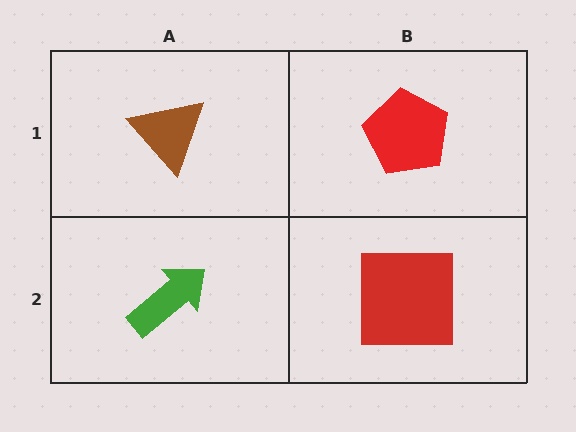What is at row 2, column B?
A red square.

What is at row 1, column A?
A brown triangle.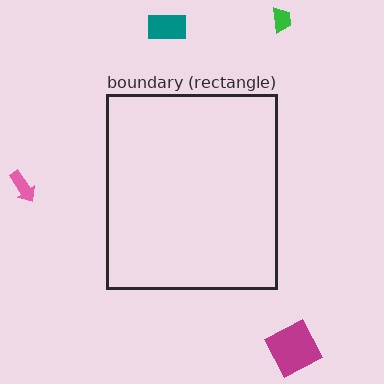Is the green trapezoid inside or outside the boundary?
Outside.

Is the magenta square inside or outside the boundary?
Outside.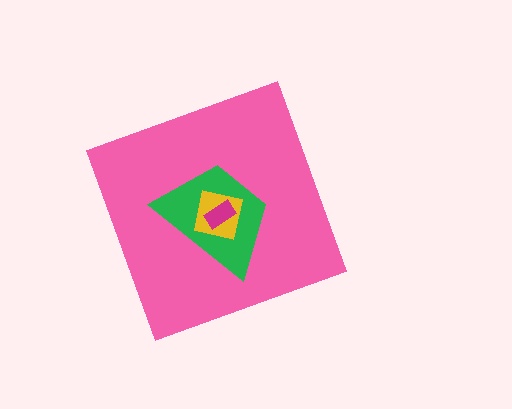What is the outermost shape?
The pink diamond.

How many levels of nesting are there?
4.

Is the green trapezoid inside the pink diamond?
Yes.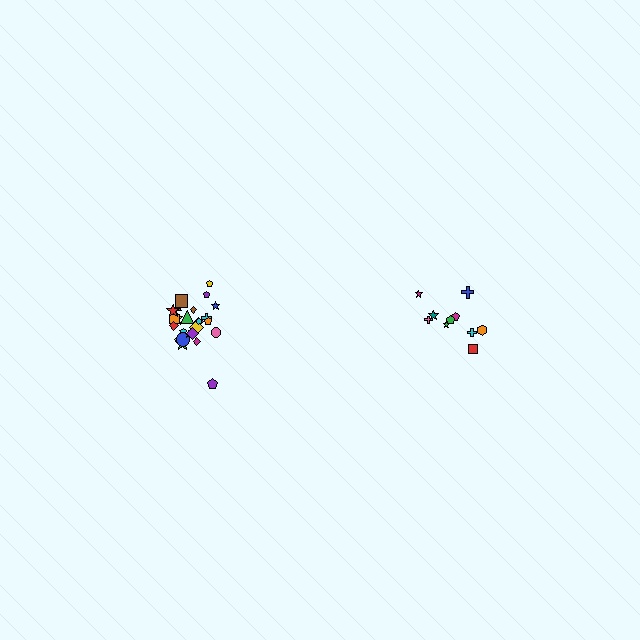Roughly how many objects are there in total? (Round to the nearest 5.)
Roughly 35 objects in total.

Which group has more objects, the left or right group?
The left group.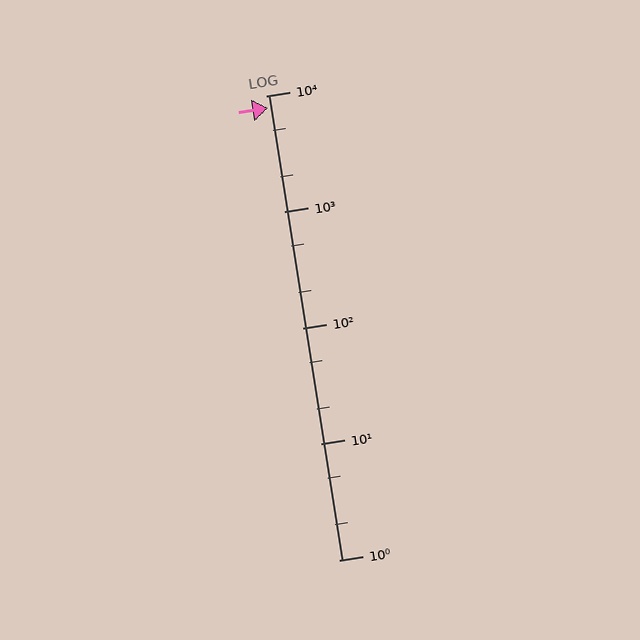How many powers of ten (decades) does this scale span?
The scale spans 4 decades, from 1 to 10000.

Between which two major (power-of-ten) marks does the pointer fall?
The pointer is between 1000 and 10000.